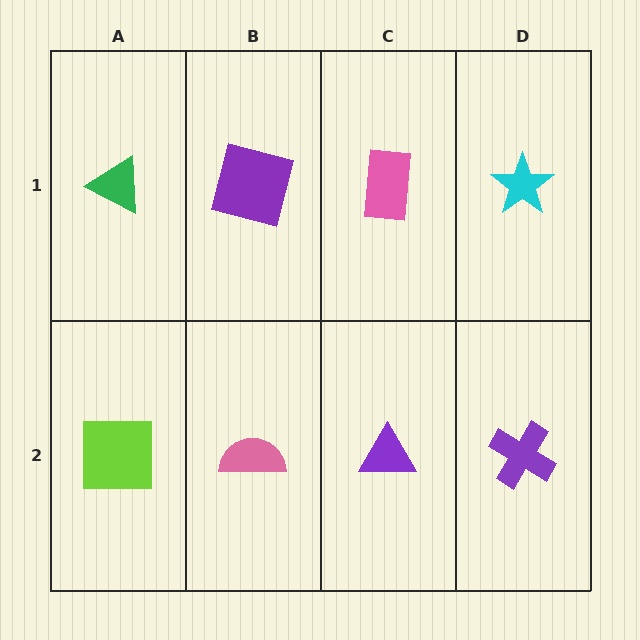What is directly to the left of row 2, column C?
A pink semicircle.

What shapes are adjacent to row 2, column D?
A cyan star (row 1, column D), a purple triangle (row 2, column C).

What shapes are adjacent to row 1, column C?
A purple triangle (row 2, column C), a purple square (row 1, column B), a cyan star (row 1, column D).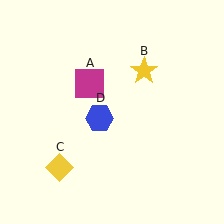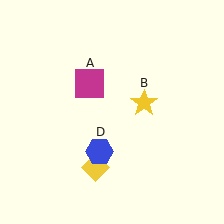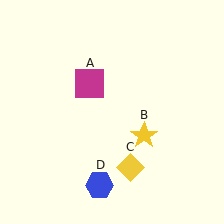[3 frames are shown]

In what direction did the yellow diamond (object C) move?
The yellow diamond (object C) moved right.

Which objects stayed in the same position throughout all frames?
Magenta square (object A) remained stationary.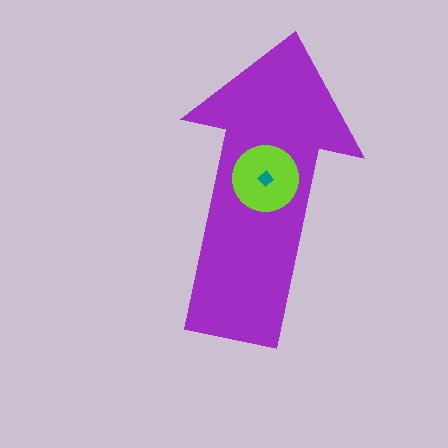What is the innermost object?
The teal diamond.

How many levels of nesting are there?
3.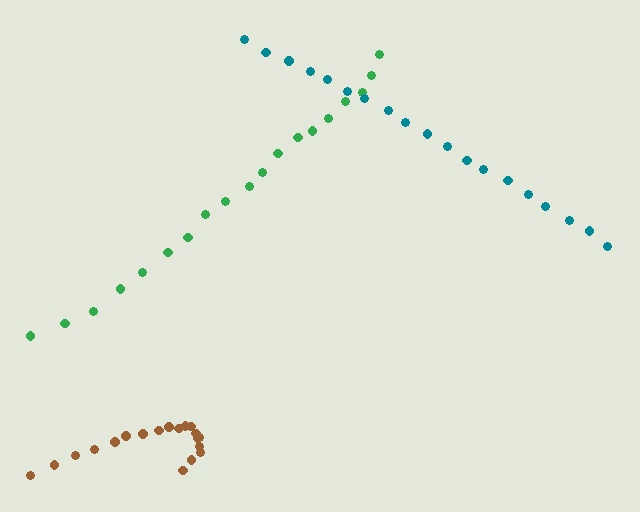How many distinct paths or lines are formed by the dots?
There are 3 distinct paths.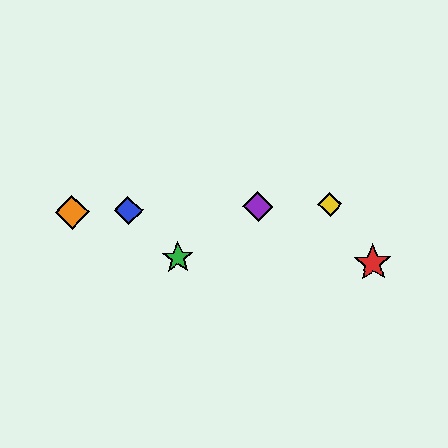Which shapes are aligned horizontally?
The blue diamond, the yellow diamond, the purple diamond, the orange diamond are aligned horizontally.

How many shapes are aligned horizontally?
4 shapes (the blue diamond, the yellow diamond, the purple diamond, the orange diamond) are aligned horizontally.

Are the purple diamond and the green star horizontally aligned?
No, the purple diamond is at y≈206 and the green star is at y≈258.